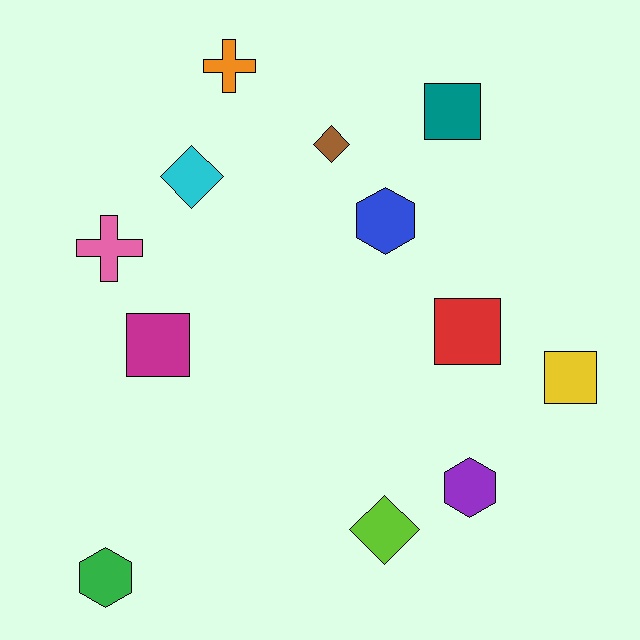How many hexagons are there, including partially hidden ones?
There are 3 hexagons.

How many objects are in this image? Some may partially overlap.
There are 12 objects.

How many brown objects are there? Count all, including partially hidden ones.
There is 1 brown object.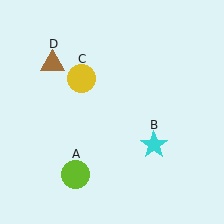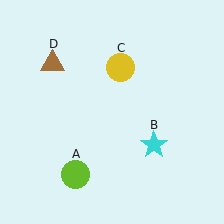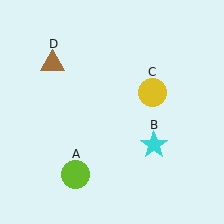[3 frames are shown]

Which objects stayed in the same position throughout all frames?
Lime circle (object A) and cyan star (object B) and brown triangle (object D) remained stationary.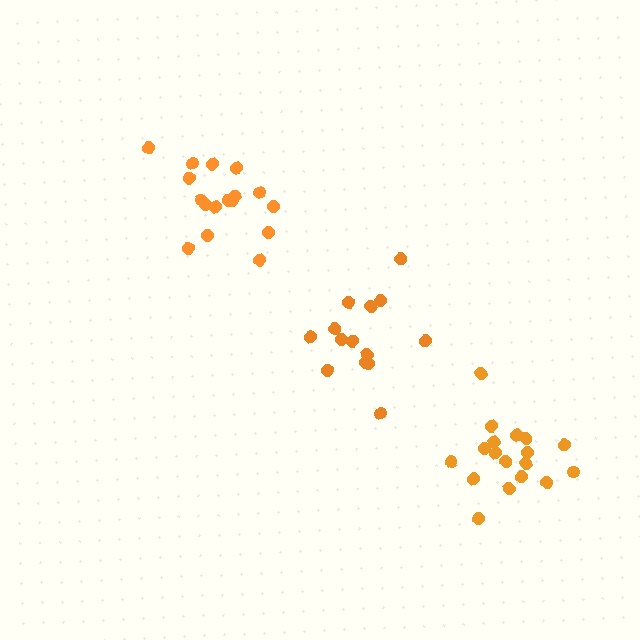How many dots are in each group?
Group 1: 17 dots, Group 2: 14 dots, Group 3: 18 dots (49 total).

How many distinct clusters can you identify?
There are 3 distinct clusters.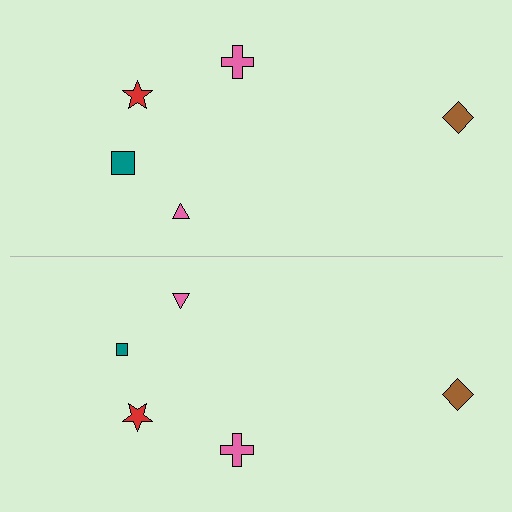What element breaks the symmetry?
The teal square on the bottom side has a different size than its mirror counterpart.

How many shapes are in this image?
There are 10 shapes in this image.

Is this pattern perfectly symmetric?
No, the pattern is not perfectly symmetric. The teal square on the bottom side has a different size than its mirror counterpart.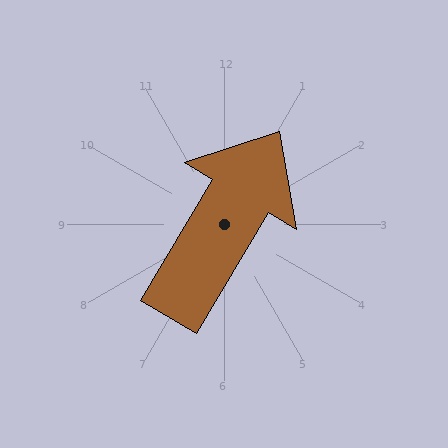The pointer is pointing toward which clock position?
Roughly 1 o'clock.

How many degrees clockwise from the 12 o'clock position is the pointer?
Approximately 31 degrees.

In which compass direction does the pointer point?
Northeast.